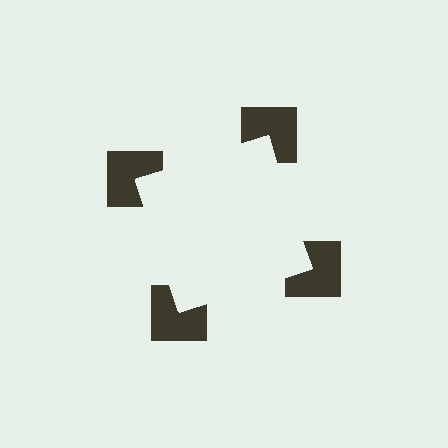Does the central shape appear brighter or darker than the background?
It typically appears slightly brighter than the background, even though no actual brightness change is drawn.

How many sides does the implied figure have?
4 sides.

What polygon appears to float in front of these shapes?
An illusory square — its edges are inferred from the aligned wedge cuts in the notched squares, not physically drawn.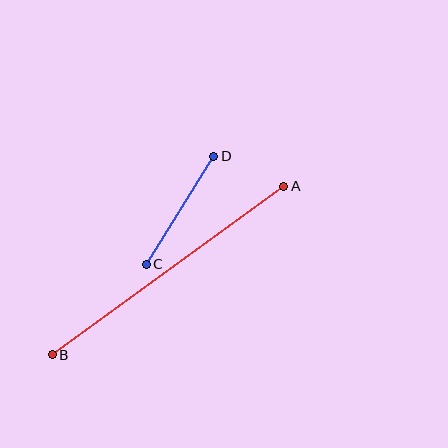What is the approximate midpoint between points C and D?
The midpoint is at approximately (180, 210) pixels.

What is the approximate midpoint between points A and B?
The midpoint is at approximately (168, 270) pixels.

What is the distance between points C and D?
The distance is approximately 127 pixels.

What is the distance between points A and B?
The distance is approximately 287 pixels.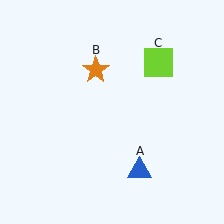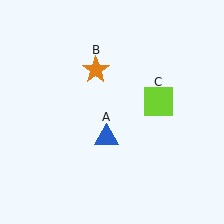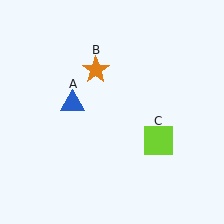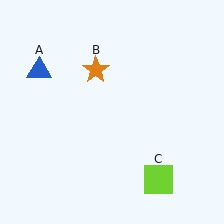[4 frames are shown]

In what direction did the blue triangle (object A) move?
The blue triangle (object A) moved up and to the left.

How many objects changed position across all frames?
2 objects changed position: blue triangle (object A), lime square (object C).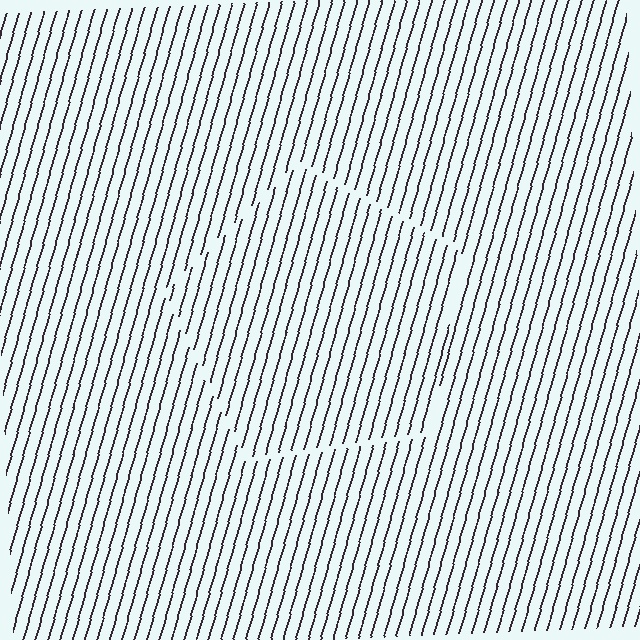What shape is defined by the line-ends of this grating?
An illusory pentagon. The interior of the shape contains the same grating, shifted by half a period — the contour is defined by the phase discontinuity where line-ends from the inner and outer gratings abut.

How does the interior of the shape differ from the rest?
The interior of the shape contains the same grating, shifted by half a period — the contour is defined by the phase discontinuity where line-ends from the inner and outer gratings abut.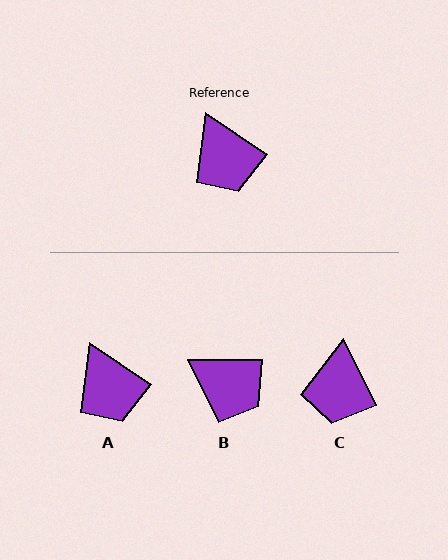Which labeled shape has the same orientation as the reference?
A.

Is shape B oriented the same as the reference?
No, it is off by about 33 degrees.